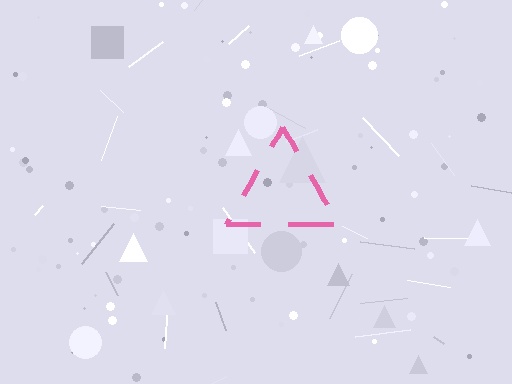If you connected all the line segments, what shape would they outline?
They would outline a triangle.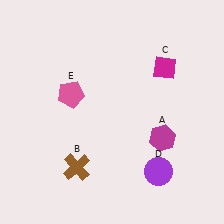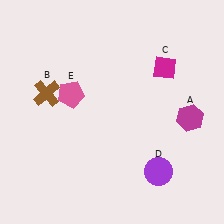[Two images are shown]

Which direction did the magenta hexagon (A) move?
The magenta hexagon (A) moved right.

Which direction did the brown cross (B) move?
The brown cross (B) moved up.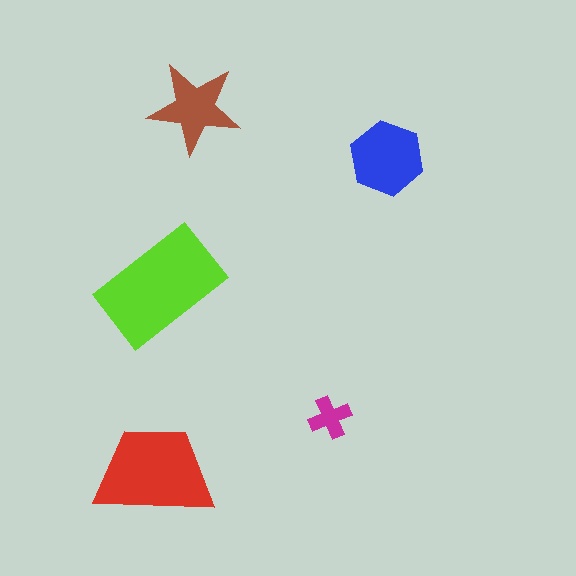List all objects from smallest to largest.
The magenta cross, the brown star, the blue hexagon, the red trapezoid, the lime rectangle.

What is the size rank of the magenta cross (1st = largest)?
5th.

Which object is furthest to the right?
The blue hexagon is rightmost.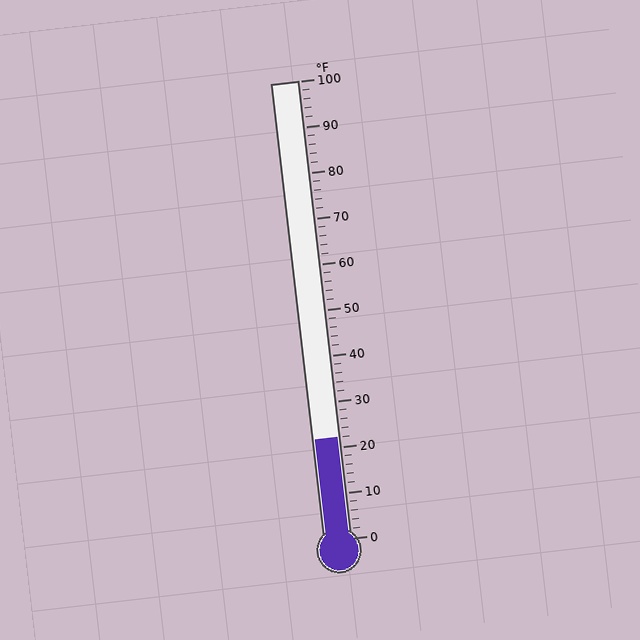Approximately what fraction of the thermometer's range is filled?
The thermometer is filled to approximately 20% of its range.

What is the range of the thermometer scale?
The thermometer scale ranges from 0°F to 100°F.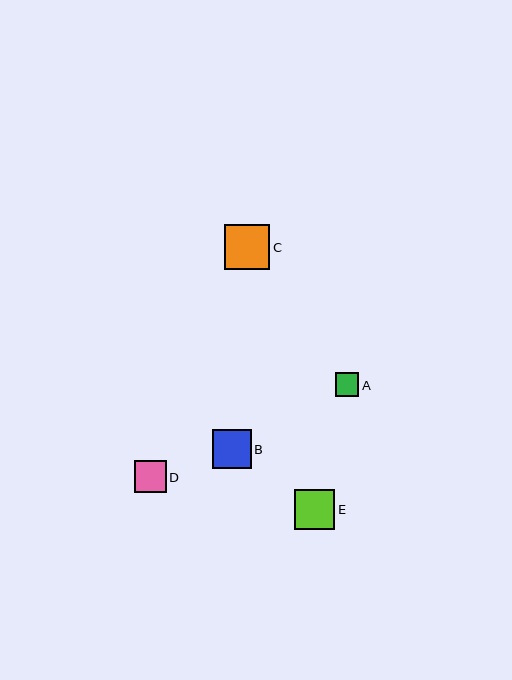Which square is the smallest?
Square A is the smallest with a size of approximately 24 pixels.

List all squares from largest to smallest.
From largest to smallest: C, E, B, D, A.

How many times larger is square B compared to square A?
Square B is approximately 1.6 times the size of square A.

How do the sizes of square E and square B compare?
Square E and square B are approximately the same size.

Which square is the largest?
Square C is the largest with a size of approximately 46 pixels.